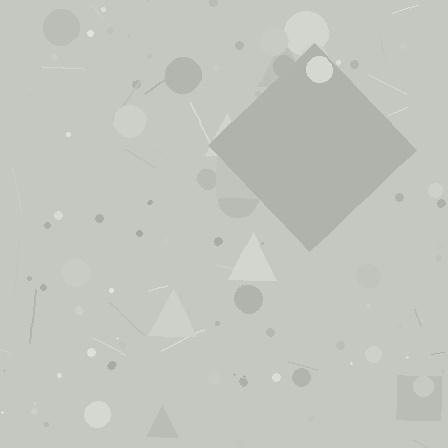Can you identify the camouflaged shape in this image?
The camouflaged shape is a diamond.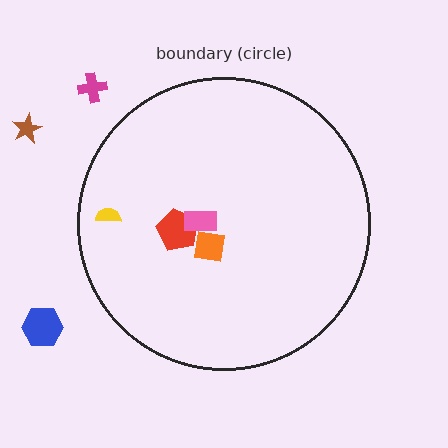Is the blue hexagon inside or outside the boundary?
Outside.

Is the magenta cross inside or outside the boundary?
Outside.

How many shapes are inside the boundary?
4 inside, 3 outside.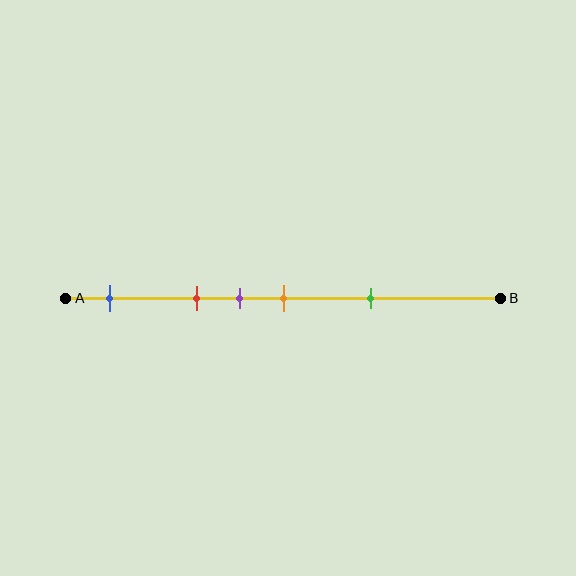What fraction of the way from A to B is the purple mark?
The purple mark is approximately 40% (0.4) of the way from A to B.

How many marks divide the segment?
There are 5 marks dividing the segment.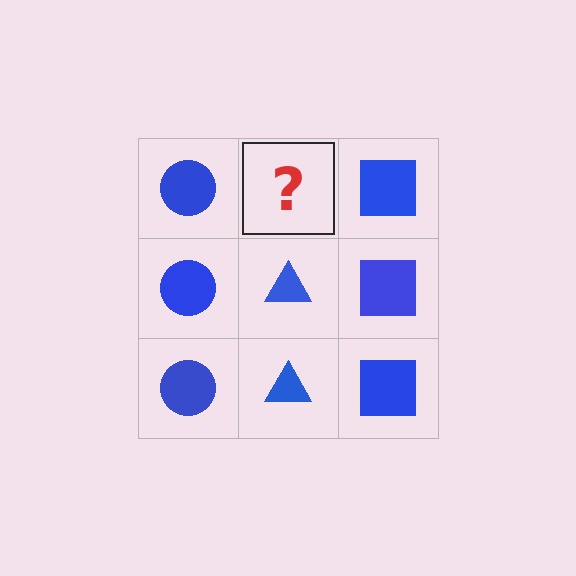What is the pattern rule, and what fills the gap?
The rule is that each column has a consistent shape. The gap should be filled with a blue triangle.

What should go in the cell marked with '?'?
The missing cell should contain a blue triangle.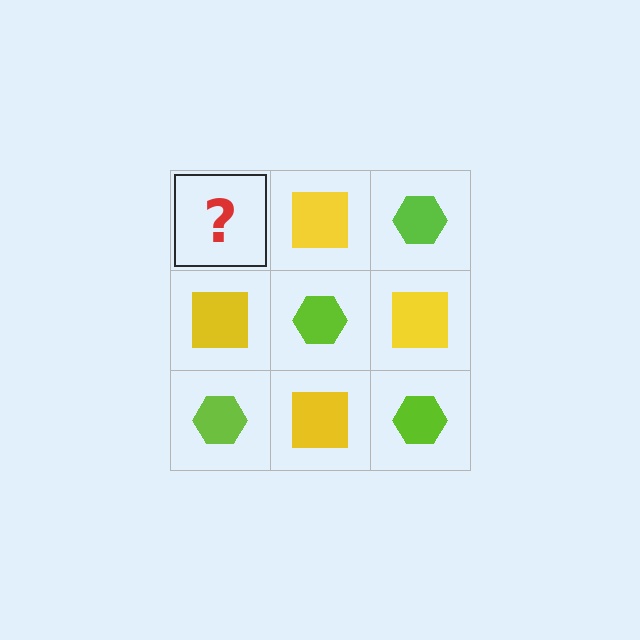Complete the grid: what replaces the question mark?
The question mark should be replaced with a lime hexagon.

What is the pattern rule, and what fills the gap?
The rule is that it alternates lime hexagon and yellow square in a checkerboard pattern. The gap should be filled with a lime hexagon.